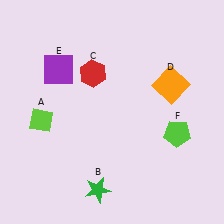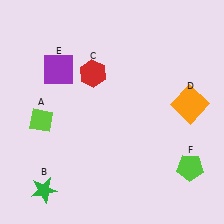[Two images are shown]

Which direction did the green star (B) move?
The green star (B) moved left.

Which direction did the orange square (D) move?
The orange square (D) moved down.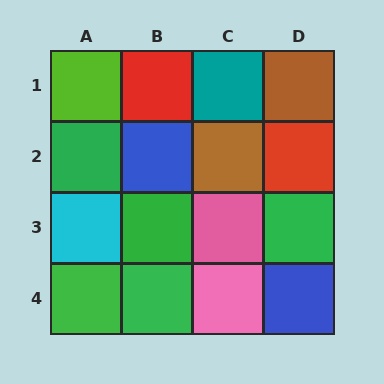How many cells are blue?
2 cells are blue.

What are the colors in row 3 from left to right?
Cyan, green, pink, green.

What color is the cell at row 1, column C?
Teal.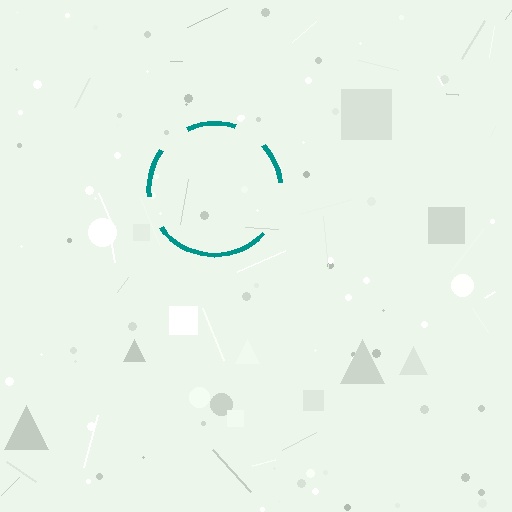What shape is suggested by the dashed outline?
The dashed outline suggests a circle.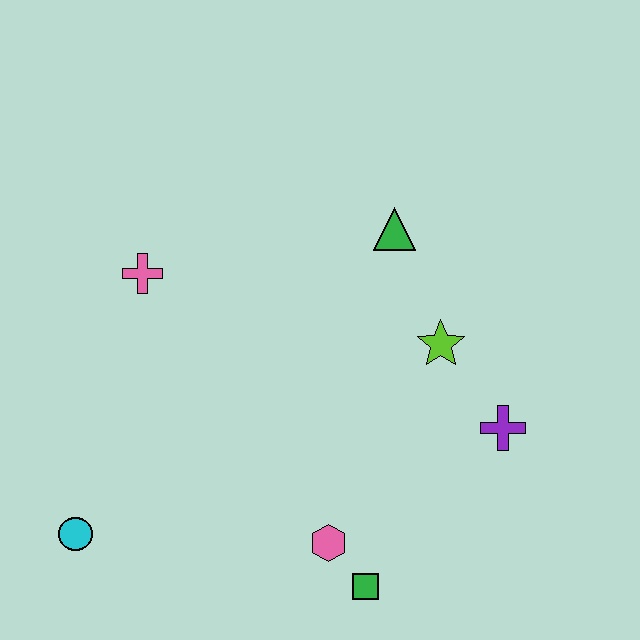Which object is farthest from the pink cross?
The purple cross is farthest from the pink cross.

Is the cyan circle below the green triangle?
Yes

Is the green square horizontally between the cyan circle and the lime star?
Yes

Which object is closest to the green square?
The pink hexagon is closest to the green square.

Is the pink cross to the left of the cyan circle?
No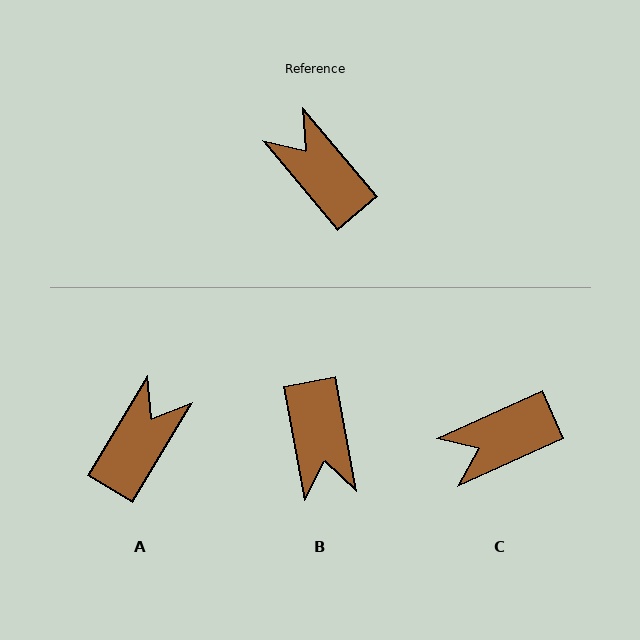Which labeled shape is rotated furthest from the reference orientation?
B, about 150 degrees away.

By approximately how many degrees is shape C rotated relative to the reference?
Approximately 74 degrees counter-clockwise.